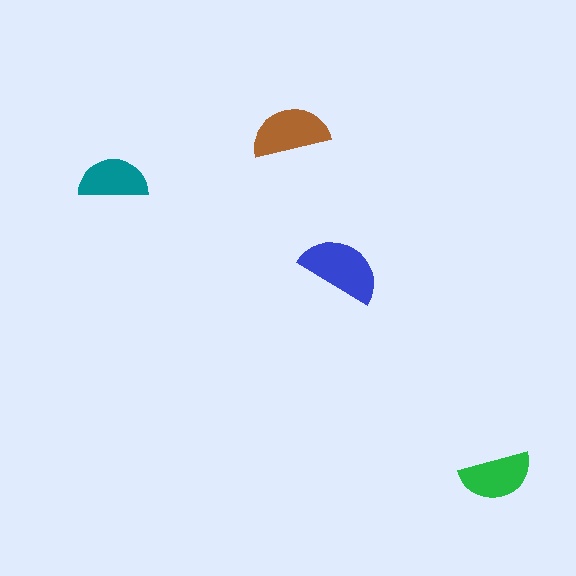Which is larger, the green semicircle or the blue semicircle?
The blue one.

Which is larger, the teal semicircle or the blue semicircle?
The blue one.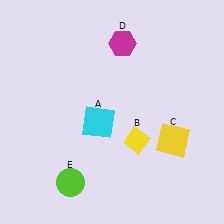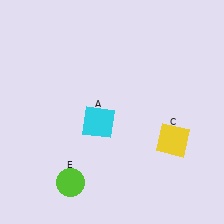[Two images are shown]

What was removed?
The magenta hexagon (D), the yellow diamond (B) were removed in Image 2.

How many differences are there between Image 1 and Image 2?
There are 2 differences between the two images.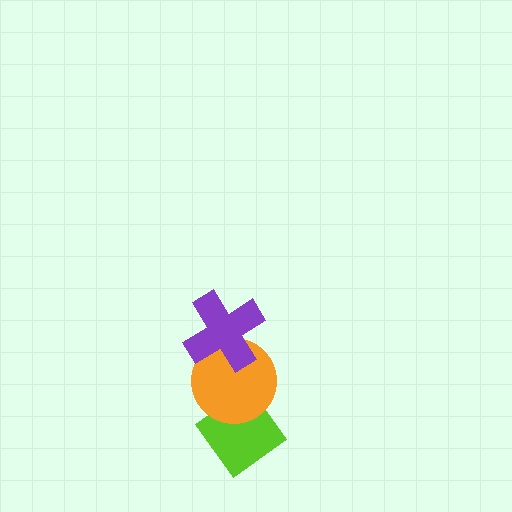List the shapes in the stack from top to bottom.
From top to bottom: the purple cross, the orange circle, the lime diamond.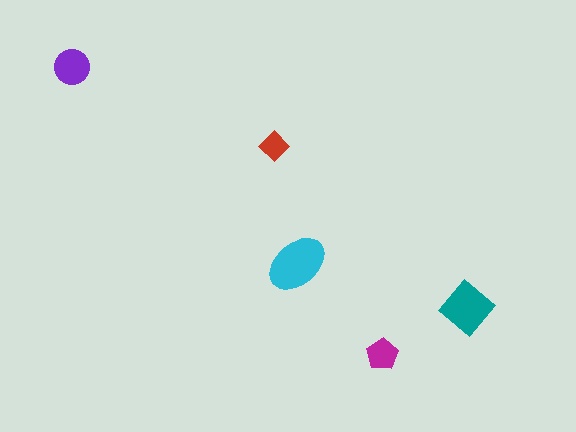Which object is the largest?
The cyan ellipse.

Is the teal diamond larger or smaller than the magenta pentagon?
Larger.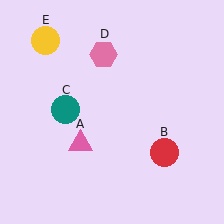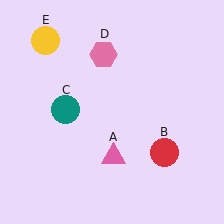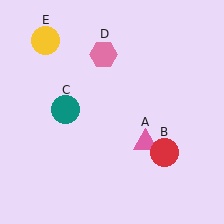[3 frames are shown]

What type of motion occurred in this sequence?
The pink triangle (object A) rotated counterclockwise around the center of the scene.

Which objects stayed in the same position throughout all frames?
Red circle (object B) and teal circle (object C) and pink hexagon (object D) and yellow circle (object E) remained stationary.